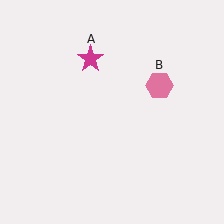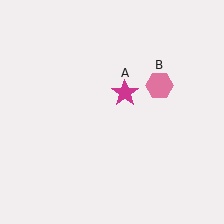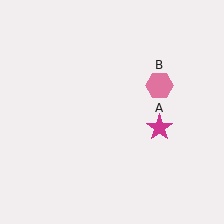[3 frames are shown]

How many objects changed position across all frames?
1 object changed position: magenta star (object A).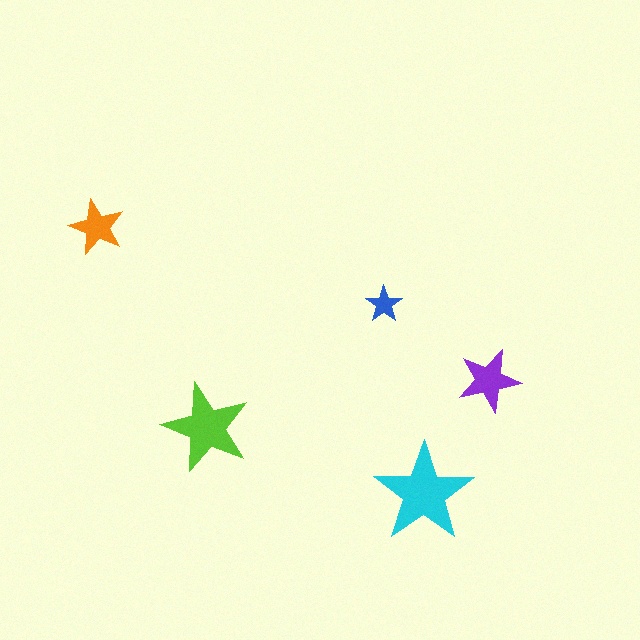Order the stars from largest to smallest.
the cyan one, the lime one, the purple one, the orange one, the blue one.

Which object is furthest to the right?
The purple star is rightmost.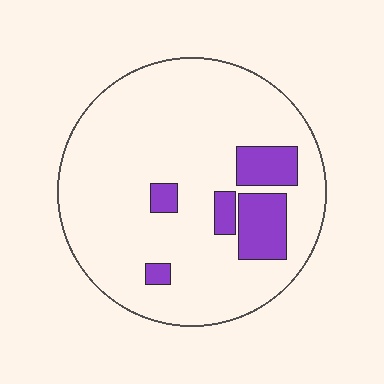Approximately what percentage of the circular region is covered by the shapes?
Approximately 15%.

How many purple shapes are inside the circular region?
5.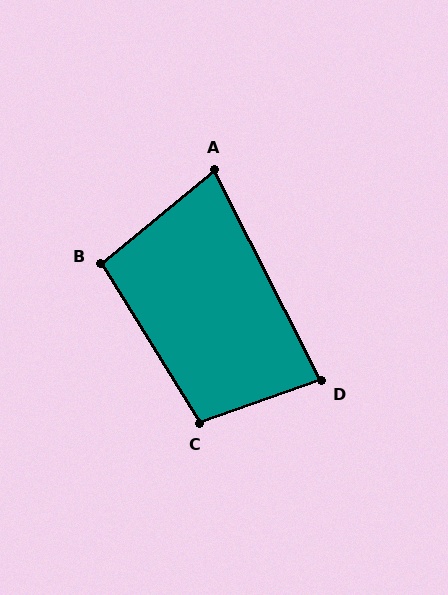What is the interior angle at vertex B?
Approximately 98 degrees (obtuse).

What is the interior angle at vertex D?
Approximately 82 degrees (acute).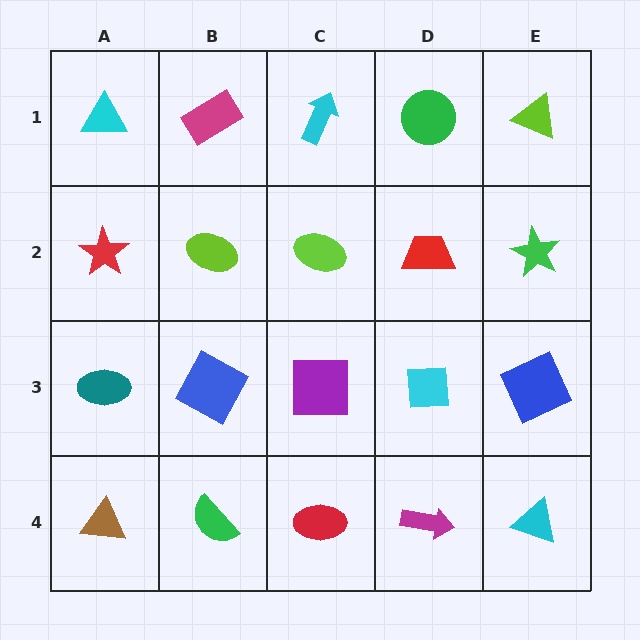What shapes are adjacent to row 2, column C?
A cyan arrow (row 1, column C), a purple square (row 3, column C), a lime ellipse (row 2, column B), a red trapezoid (row 2, column D).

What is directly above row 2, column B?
A magenta rectangle.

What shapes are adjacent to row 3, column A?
A red star (row 2, column A), a brown triangle (row 4, column A), a blue square (row 3, column B).